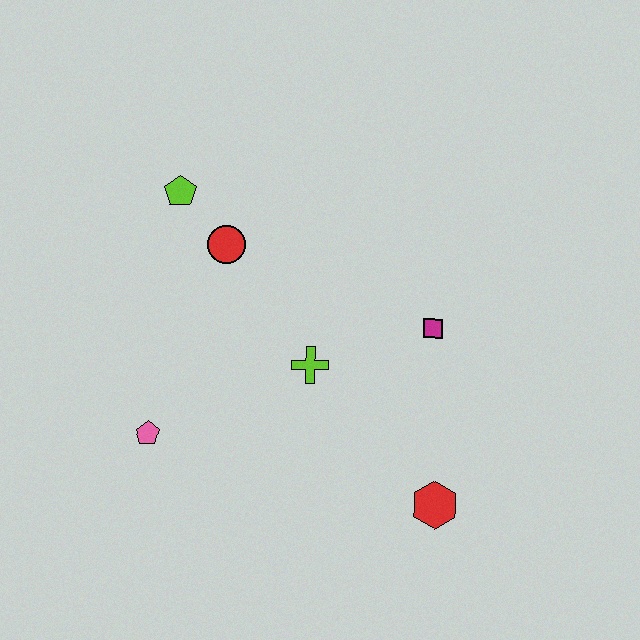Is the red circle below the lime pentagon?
Yes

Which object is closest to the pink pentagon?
The lime cross is closest to the pink pentagon.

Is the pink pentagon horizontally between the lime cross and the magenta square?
No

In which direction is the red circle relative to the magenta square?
The red circle is to the left of the magenta square.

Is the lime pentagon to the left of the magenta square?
Yes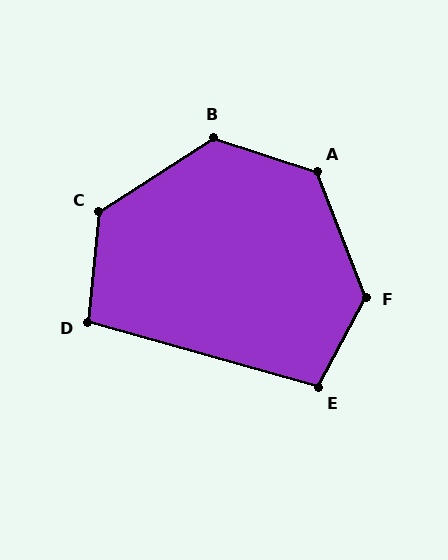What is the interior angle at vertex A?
Approximately 129 degrees (obtuse).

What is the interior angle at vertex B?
Approximately 129 degrees (obtuse).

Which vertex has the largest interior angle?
F, at approximately 131 degrees.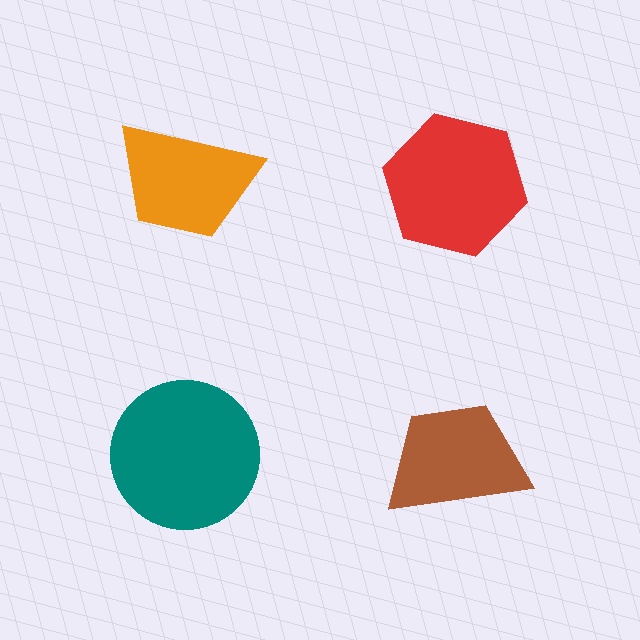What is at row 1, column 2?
A red hexagon.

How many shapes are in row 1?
2 shapes.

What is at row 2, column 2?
A brown trapezoid.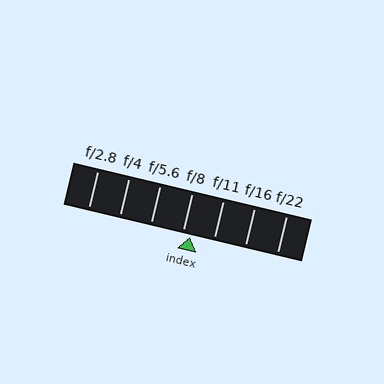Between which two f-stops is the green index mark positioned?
The index mark is between f/8 and f/11.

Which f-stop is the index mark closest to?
The index mark is closest to f/8.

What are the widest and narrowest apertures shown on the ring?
The widest aperture shown is f/2.8 and the narrowest is f/22.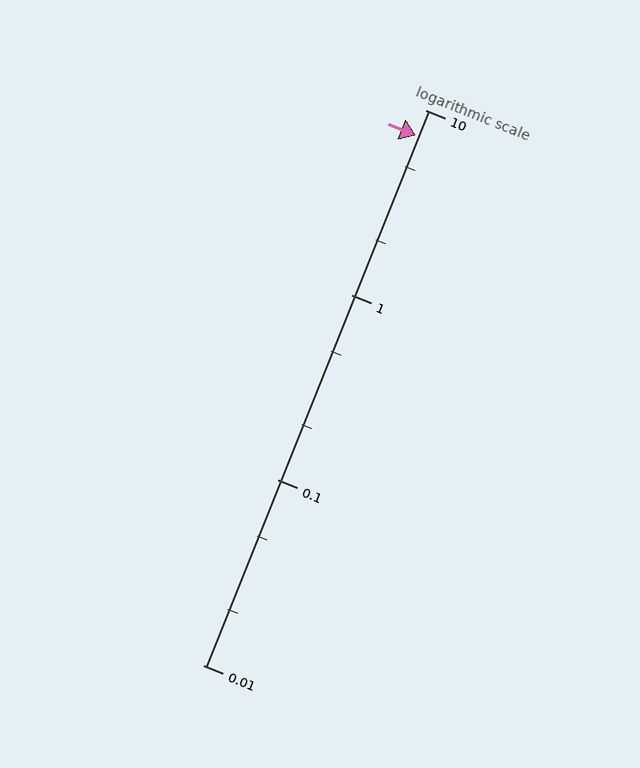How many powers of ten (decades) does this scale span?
The scale spans 3 decades, from 0.01 to 10.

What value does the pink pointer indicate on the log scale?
The pointer indicates approximately 7.3.